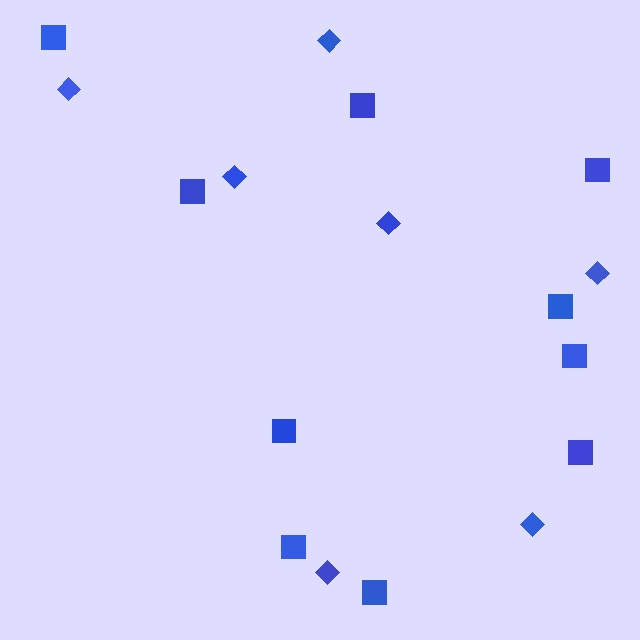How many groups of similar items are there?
There are 2 groups: one group of diamonds (7) and one group of squares (10).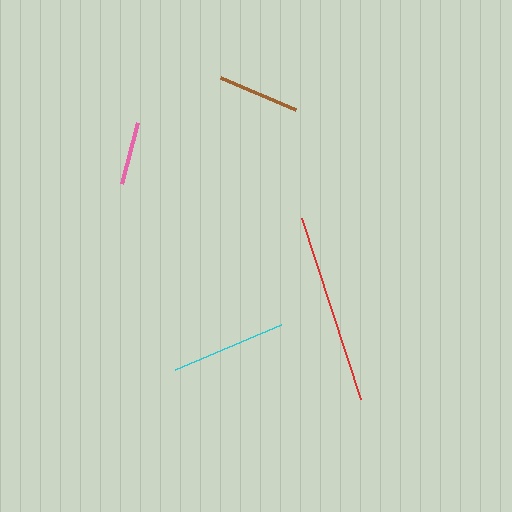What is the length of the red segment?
The red segment is approximately 191 pixels long.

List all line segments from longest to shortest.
From longest to shortest: red, cyan, brown, pink.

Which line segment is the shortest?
The pink line is the shortest at approximately 63 pixels.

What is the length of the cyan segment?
The cyan segment is approximately 115 pixels long.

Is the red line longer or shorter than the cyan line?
The red line is longer than the cyan line.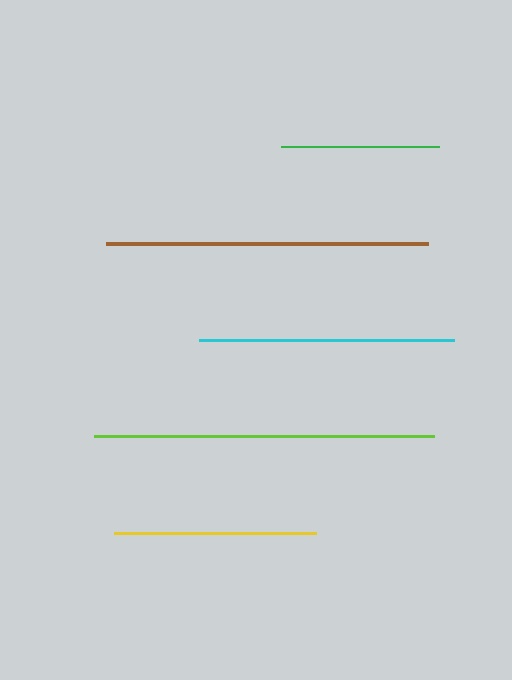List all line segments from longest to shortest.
From longest to shortest: lime, brown, cyan, yellow, green.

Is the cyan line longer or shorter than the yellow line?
The cyan line is longer than the yellow line.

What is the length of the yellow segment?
The yellow segment is approximately 202 pixels long.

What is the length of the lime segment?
The lime segment is approximately 340 pixels long.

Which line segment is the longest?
The lime line is the longest at approximately 340 pixels.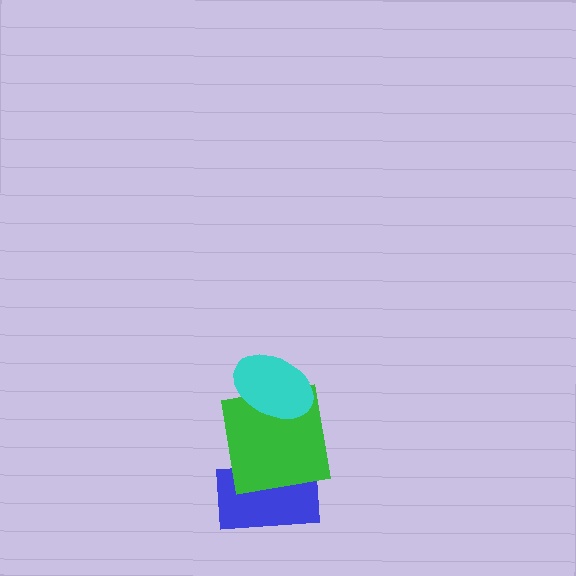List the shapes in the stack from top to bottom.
From top to bottom: the cyan ellipse, the green square, the blue rectangle.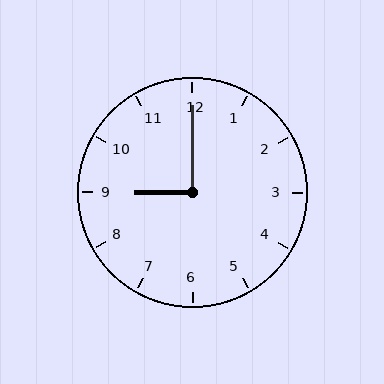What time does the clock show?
9:00.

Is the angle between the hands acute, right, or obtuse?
It is right.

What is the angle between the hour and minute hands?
Approximately 90 degrees.